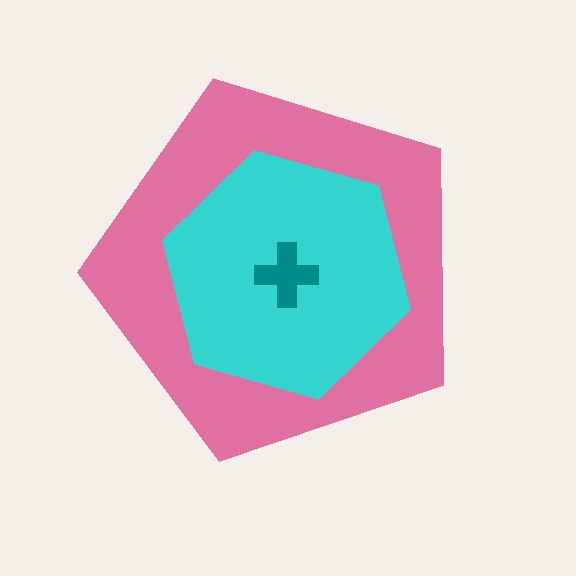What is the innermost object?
The teal cross.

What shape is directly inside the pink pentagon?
The cyan hexagon.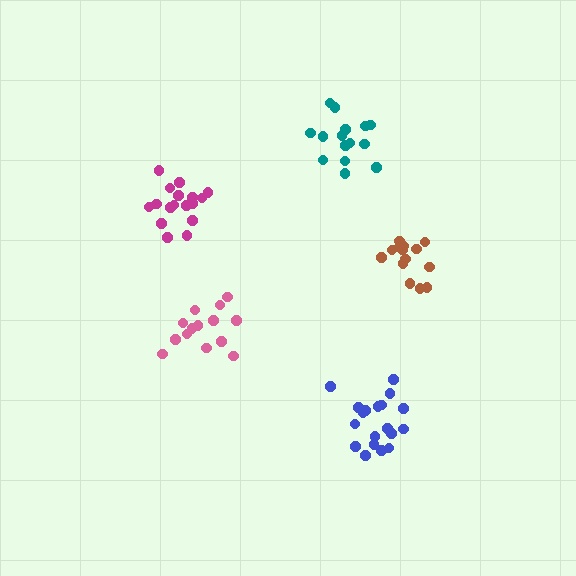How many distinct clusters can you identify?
There are 5 distinct clusters.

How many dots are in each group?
Group 1: 15 dots, Group 2: 17 dots, Group 3: 20 dots, Group 4: 14 dots, Group 5: 14 dots (80 total).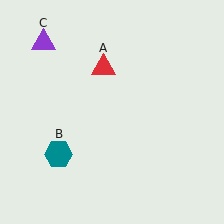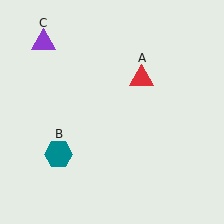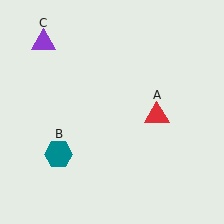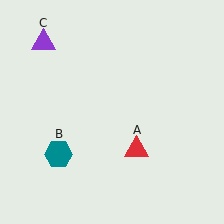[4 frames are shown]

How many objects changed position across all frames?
1 object changed position: red triangle (object A).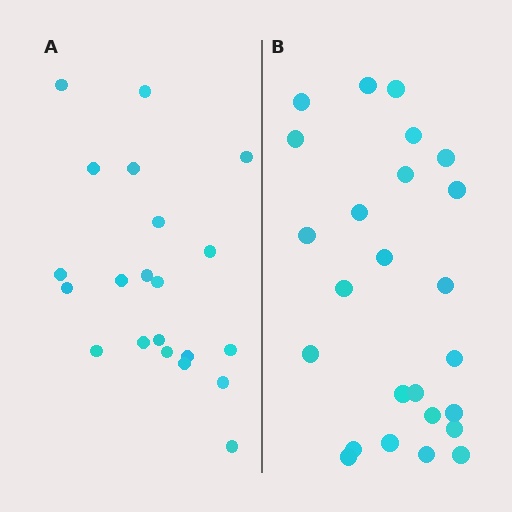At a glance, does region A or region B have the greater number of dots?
Region B (the right region) has more dots.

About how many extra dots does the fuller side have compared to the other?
Region B has about 4 more dots than region A.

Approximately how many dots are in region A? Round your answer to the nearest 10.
About 20 dots. (The exact count is 21, which rounds to 20.)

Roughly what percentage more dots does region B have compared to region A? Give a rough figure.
About 20% more.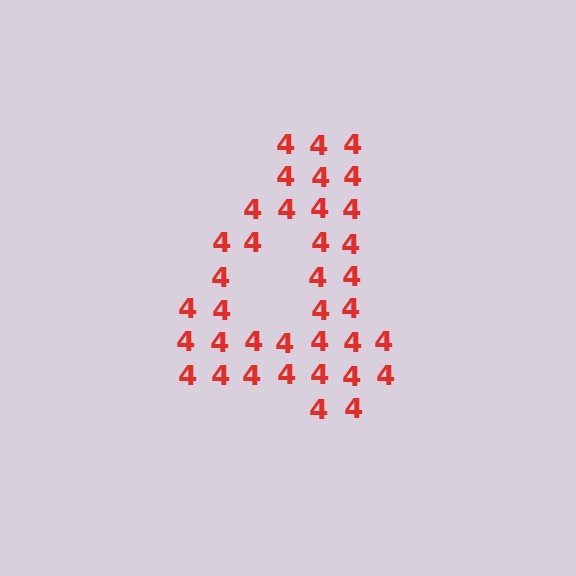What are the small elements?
The small elements are digit 4's.